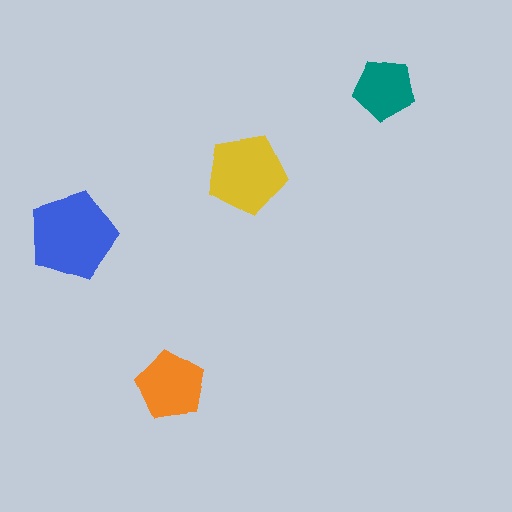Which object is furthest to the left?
The blue pentagon is leftmost.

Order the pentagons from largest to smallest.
the blue one, the yellow one, the orange one, the teal one.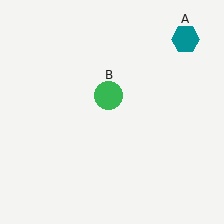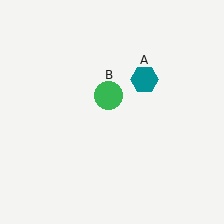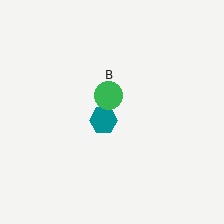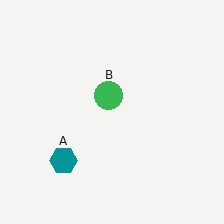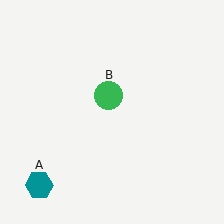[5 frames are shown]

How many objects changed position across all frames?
1 object changed position: teal hexagon (object A).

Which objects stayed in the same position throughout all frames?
Green circle (object B) remained stationary.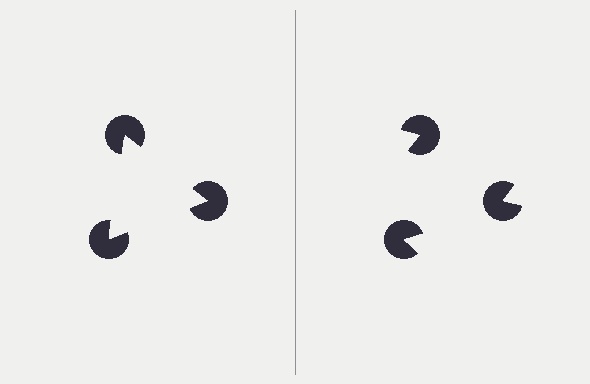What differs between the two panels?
The pac-man discs are positioned identically on both sides; only the wedge orientations differ. On the left they align to a triangle; on the right they are misaligned.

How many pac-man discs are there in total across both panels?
6 — 3 on each side.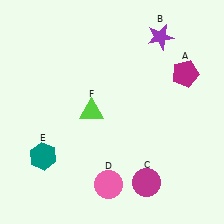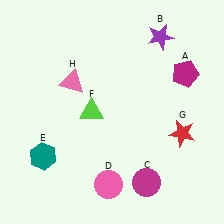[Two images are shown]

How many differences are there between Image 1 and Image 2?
There are 2 differences between the two images.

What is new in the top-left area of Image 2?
A pink triangle (H) was added in the top-left area of Image 2.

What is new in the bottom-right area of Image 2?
A red star (G) was added in the bottom-right area of Image 2.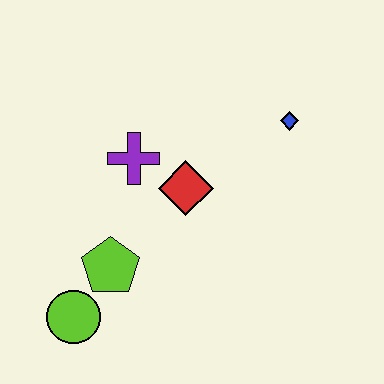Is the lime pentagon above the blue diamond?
No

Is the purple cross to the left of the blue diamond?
Yes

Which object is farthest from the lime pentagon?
The blue diamond is farthest from the lime pentagon.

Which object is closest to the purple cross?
The red diamond is closest to the purple cross.